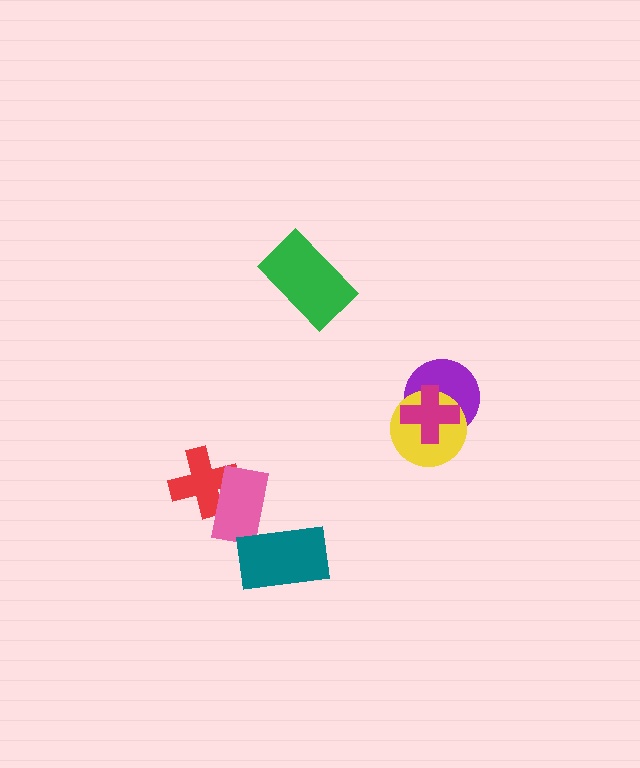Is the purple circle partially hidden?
Yes, it is partially covered by another shape.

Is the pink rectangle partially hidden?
Yes, it is partially covered by another shape.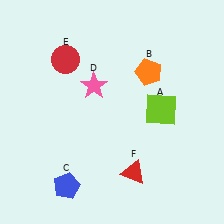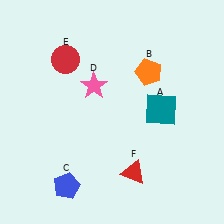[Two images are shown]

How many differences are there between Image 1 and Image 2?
There is 1 difference between the two images.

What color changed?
The square (A) changed from lime in Image 1 to teal in Image 2.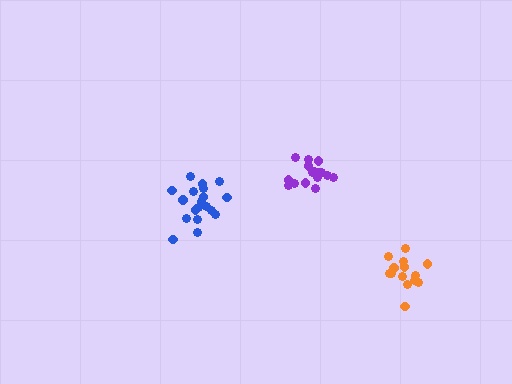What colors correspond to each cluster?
The clusters are colored: orange, blue, purple.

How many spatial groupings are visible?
There are 3 spatial groupings.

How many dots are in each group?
Group 1: 14 dots, Group 2: 19 dots, Group 3: 16 dots (49 total).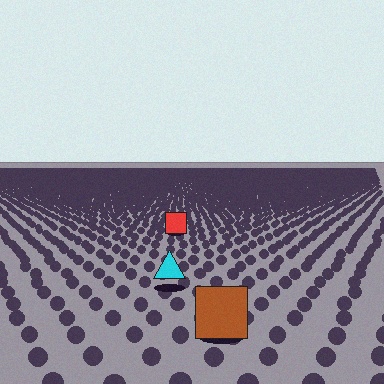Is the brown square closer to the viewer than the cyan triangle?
Yes. The brown square is closer — you can tell from the texture gradient: the ground texture is coarser near it.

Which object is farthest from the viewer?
The red square is farthest from the viewer. It appears smaller and the ground texture around it is denser.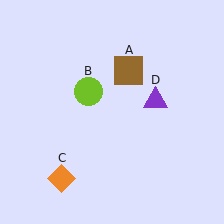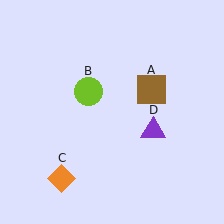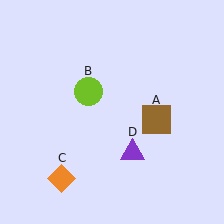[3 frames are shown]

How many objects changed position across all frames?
2 objects changed position: brown square (object A), purple triangle (object D).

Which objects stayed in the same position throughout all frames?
Lime circle (object B) and orange diamond (object C) remained stationary.